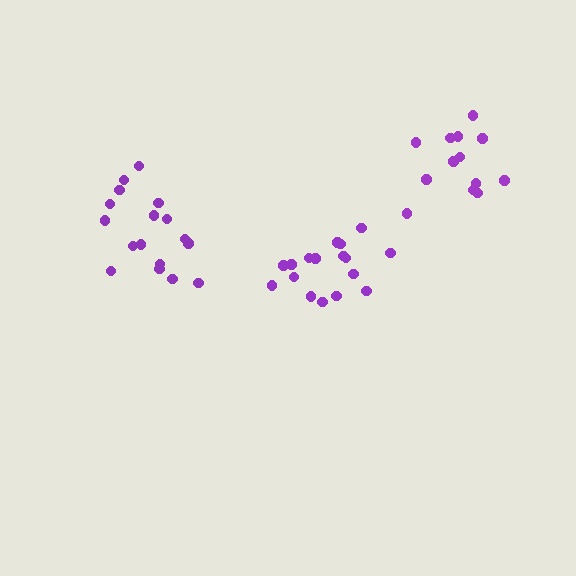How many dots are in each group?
Group 1: 13 dots, Group 2: 17 dots, Group 3: 17 dots (47 total).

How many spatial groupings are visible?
There are 3 spatial groupings.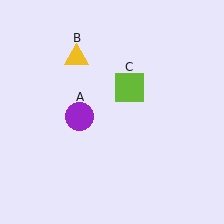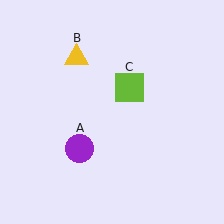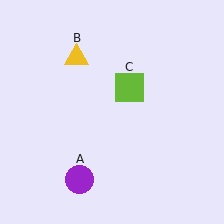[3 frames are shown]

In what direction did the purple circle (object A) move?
The purple circle (object A) moved down.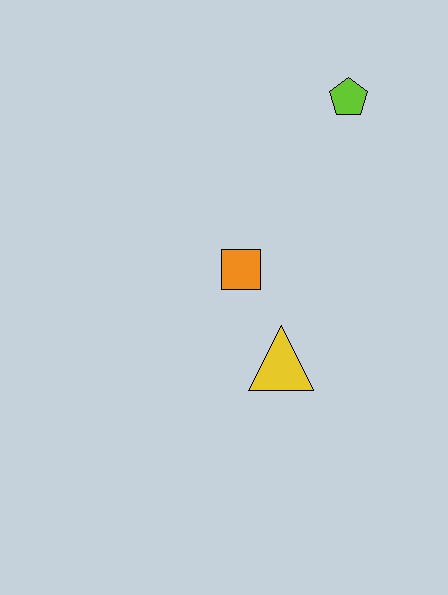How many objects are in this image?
There are 3 objects.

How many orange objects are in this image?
There is 1 orange object.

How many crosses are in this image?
There are no crosses.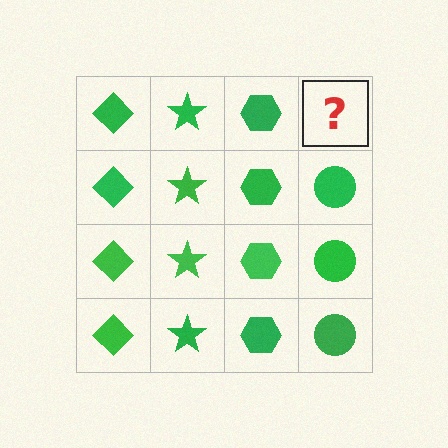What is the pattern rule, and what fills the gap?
The rule is that each column has a consistent shape. The gap should be filled with a green circle.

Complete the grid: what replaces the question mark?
The question mark should be replaced with a green circle.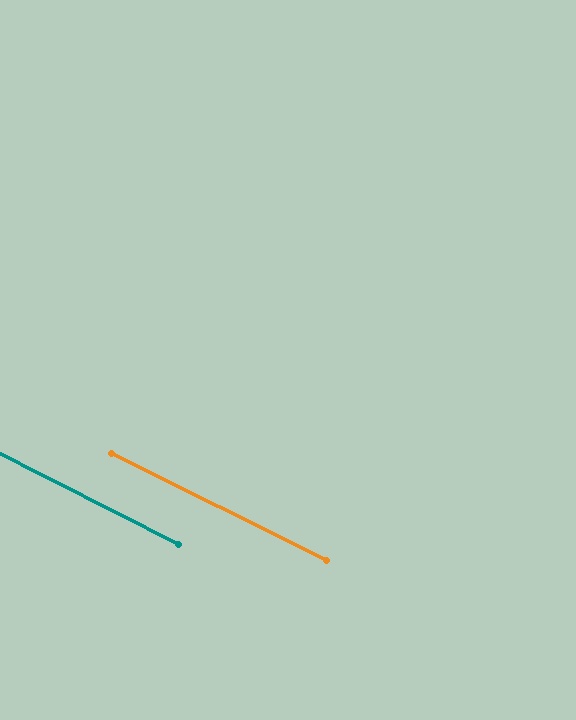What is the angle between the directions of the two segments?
Approximately 0 degrees.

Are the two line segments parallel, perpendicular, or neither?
Parallel — their directions differ by only 0.3°.